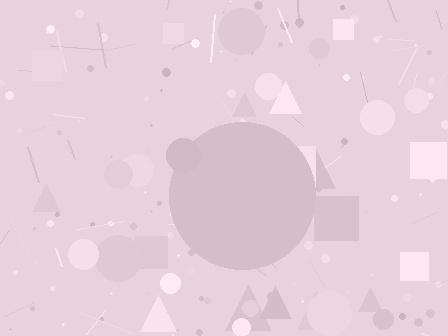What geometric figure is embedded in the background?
A circle is embedded in the background.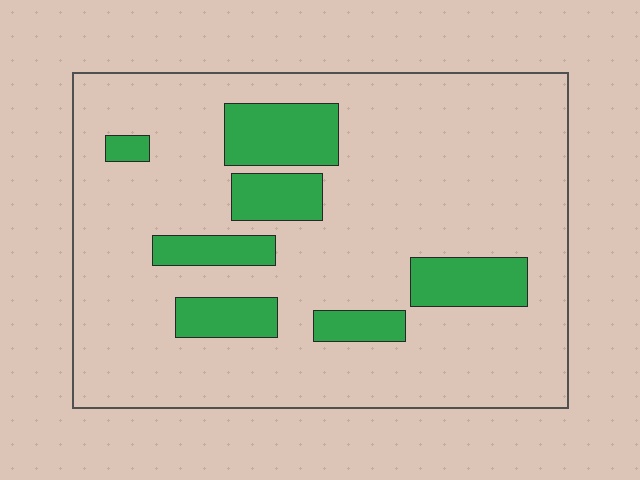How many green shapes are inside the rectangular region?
7.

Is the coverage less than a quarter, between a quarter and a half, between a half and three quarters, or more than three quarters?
Less than a quarter.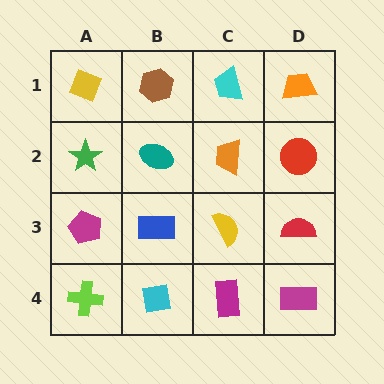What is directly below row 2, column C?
A yellow semicircle.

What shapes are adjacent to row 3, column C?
An orange trapezoid (row 2, column C), a magenta rectangle (row 4, column C), a blue rectangle (row 3, column B), a red semicircle (row 3, column D).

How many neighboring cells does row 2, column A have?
3.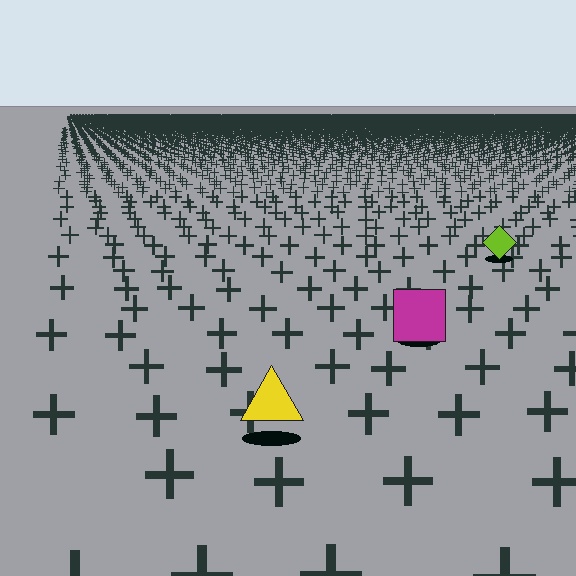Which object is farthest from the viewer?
The lime diamond is farthest from the viewer. It appears smaller and the ground texture around it is denser.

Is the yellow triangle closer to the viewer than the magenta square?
Yes. The yellow triangle is closer — you can tell from the texture gradient: the ground texture is coarser near it.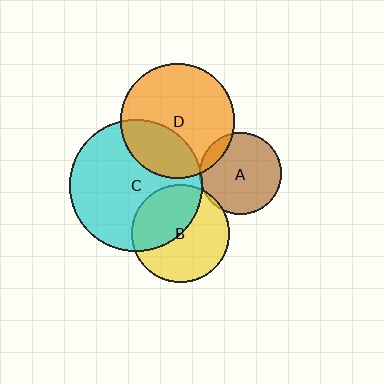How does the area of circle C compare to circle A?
Approximately 2.6 times.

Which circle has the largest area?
Circle C (cyan).